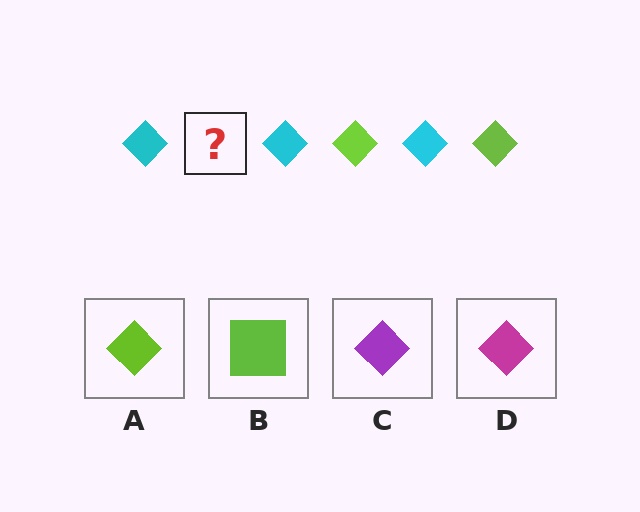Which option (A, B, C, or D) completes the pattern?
A.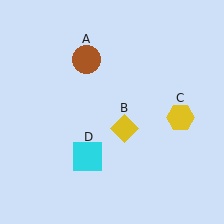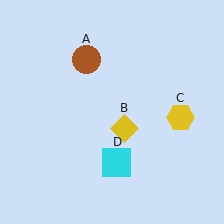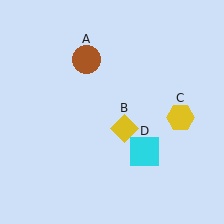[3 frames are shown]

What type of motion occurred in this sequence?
The cyan square (object D) rotated counterclockwise around the center of the scene.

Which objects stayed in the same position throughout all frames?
Brown circle (object A) and yellow diamond (object B) and yellow hexagon (object C) remained stationary.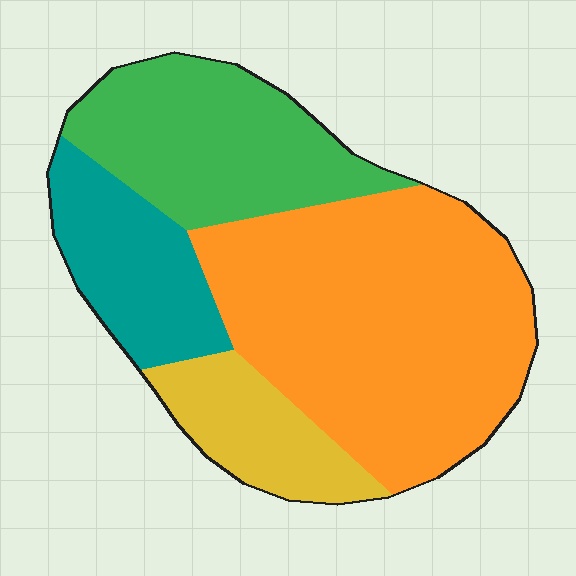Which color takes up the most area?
Orange, at roughly 50%.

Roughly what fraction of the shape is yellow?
Yellow takes up about one eighth (1/8) of the shape.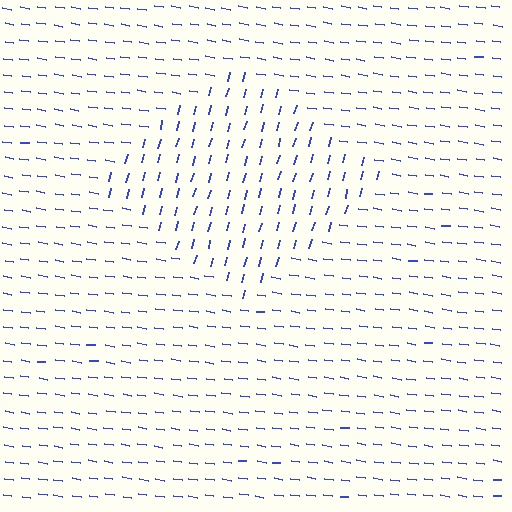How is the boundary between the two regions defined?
The boundary is defined purely by a change in line orientation (approximately 84 degrees difference). All lines are the same color and thickness.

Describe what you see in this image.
The image is filled with small blue line segments. A diamond region in the image has lines oriented differently from the surrounding lines, creating a visible texture boundary.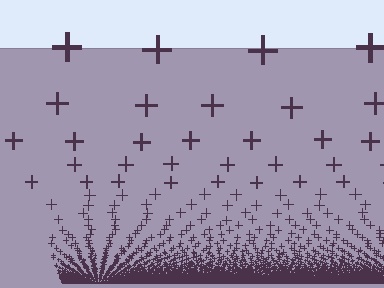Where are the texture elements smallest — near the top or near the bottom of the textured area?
Near the bottom.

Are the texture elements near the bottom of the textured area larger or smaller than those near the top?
Smaller. The gradient is inverted — elements near the bottom are smaller and denser.